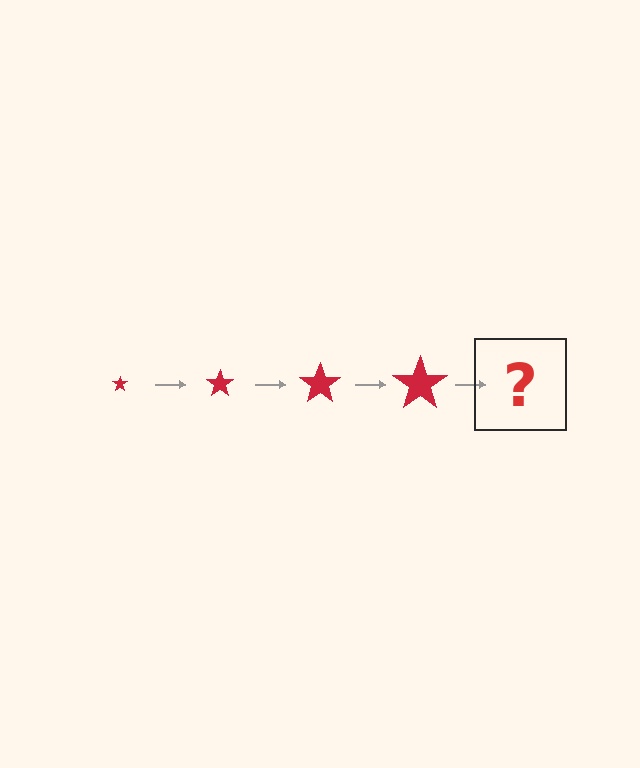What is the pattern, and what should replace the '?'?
The pattern is that the star gets progressively larger each step. The '?' should be a red star, larger than the previous one.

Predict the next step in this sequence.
The next step is a red star, larger than the previous one.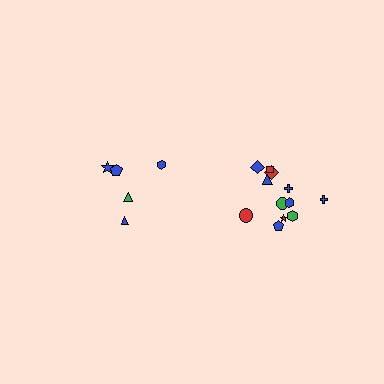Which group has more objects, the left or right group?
The right group.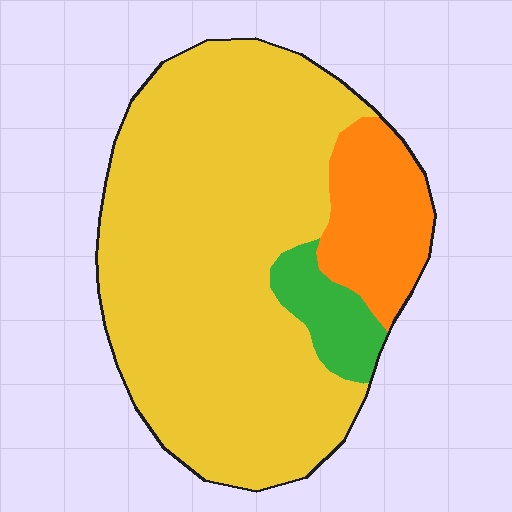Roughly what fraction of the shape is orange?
Orange takes up about one sixth (1/6) of the shape.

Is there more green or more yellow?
Yellow.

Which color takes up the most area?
Yellow, at roughly 75%.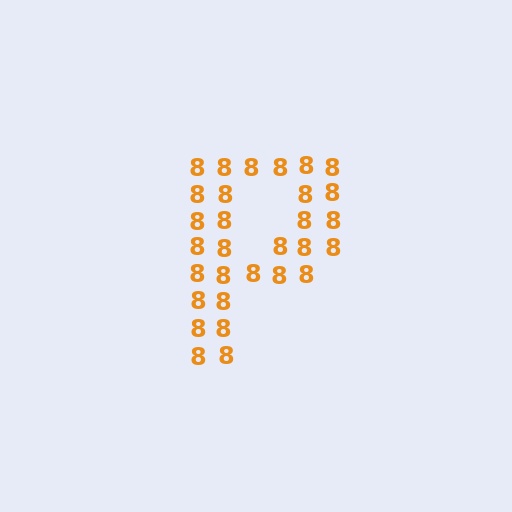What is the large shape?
The large shape is the letter P.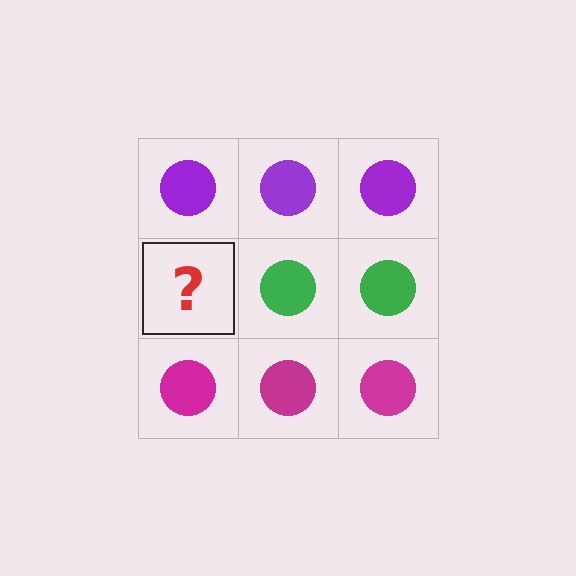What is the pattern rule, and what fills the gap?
The rule is that each row has a consistent color. The gap should be filled with a green circle.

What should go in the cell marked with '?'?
The missing cell should contain a green circle.